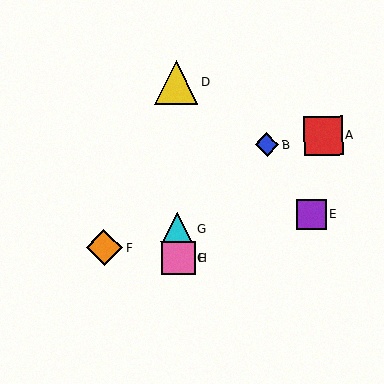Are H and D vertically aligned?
Yes, both are at x≈178.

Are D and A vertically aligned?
No, D is at x≈176 and A is at x≈323.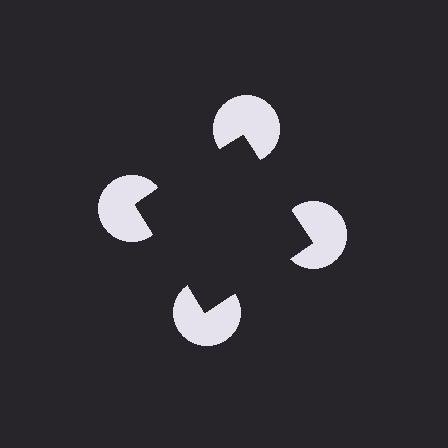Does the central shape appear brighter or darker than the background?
It typically appears slightly darker than the background, even though no actual brightness change is drawn.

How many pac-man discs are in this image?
There are 4 — one at each vertex of the illusory square.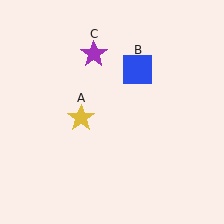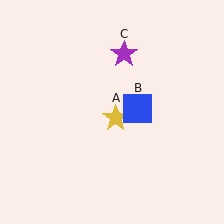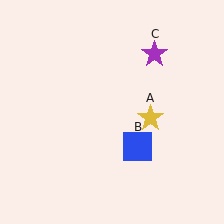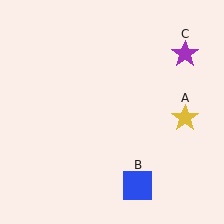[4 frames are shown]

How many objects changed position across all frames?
3 objects changed position: yellow star (object A), blue square (object B), purple star (object C).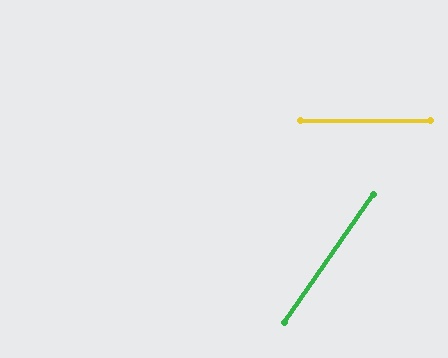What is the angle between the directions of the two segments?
Approximately 55 degrees.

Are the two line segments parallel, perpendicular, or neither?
Neither parallel nor perpendicular — they differ by about 55°.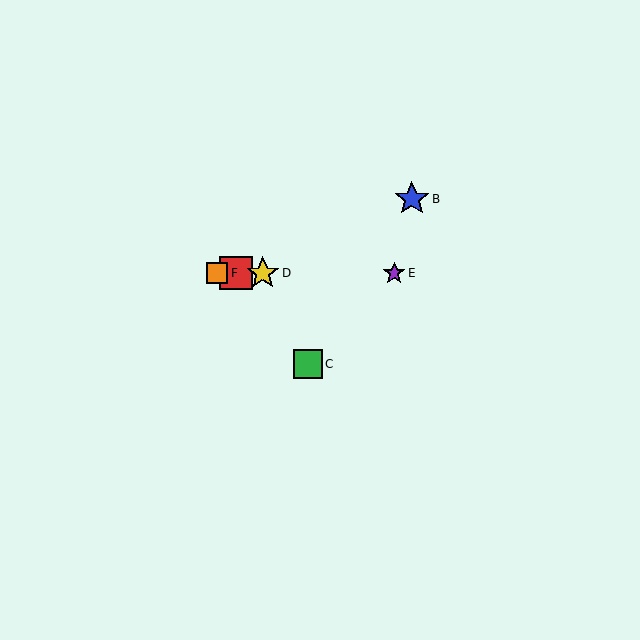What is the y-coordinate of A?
Object A is at y≈273.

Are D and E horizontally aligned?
Yes, both are at y≈273.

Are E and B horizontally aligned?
No, E is at y≈273 and B is at y≈199.